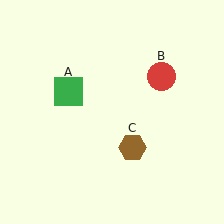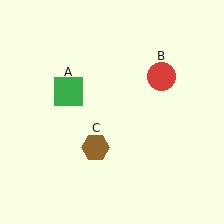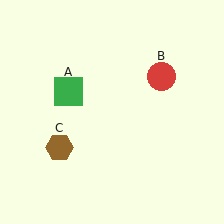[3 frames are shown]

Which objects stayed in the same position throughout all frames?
Green square (object A) and red circle (object B) remained stationary.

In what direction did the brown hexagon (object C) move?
The brown hexagon (object C) moved left.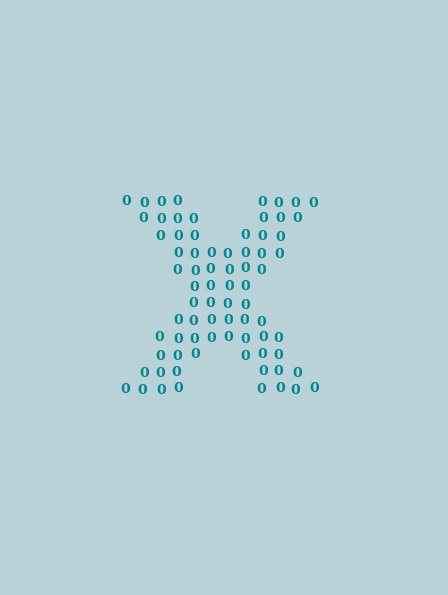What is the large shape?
The large shape is the letter X.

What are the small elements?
The small elements are digit 0's.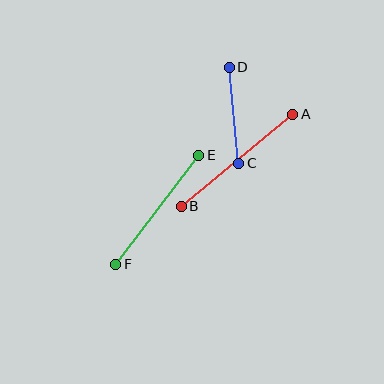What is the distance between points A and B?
The distance is approximately 144 pixels.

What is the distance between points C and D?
The distance is approximately 97 pixels.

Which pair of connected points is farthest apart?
Points A and B are farthest apart.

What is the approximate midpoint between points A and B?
The midpoint is at approximately (237, 160) pixels.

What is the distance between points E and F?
The distance is approximately 137 pixels.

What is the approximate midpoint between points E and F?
The midpoint is at approximately (157, 210) pixels.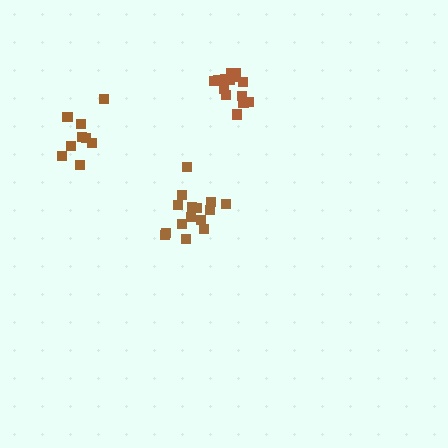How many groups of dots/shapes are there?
There are 3 groups.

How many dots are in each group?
Group 1: 15 dots, Group 2: 14 dots, Group 3: 9 dots (38 total).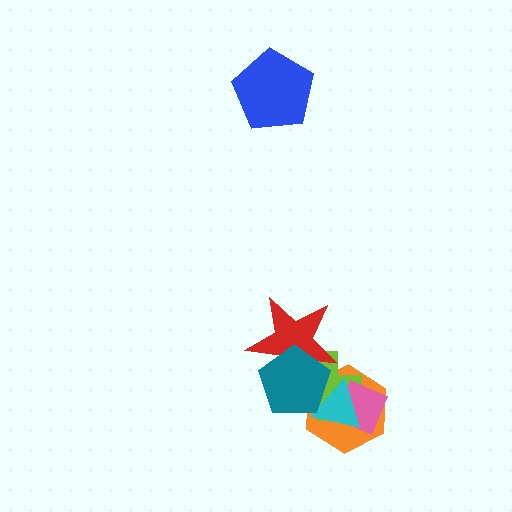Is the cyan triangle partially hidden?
Yes, it is partially covered by another shape.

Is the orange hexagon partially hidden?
Yes, it is partially covered by another shape.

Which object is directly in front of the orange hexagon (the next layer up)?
The lime cross is directly in front of the orange hexagon.